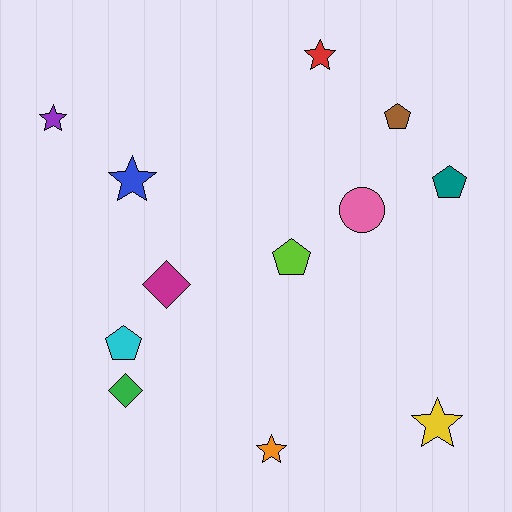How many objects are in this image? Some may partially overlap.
There are 12 objects.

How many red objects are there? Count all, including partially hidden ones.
There is 1 red object.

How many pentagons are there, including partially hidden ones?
There are 4 pentagons.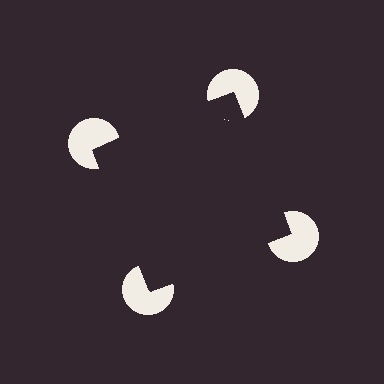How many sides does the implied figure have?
4 sides.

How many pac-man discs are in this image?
There are 4 — one at each vertex of the illusory square.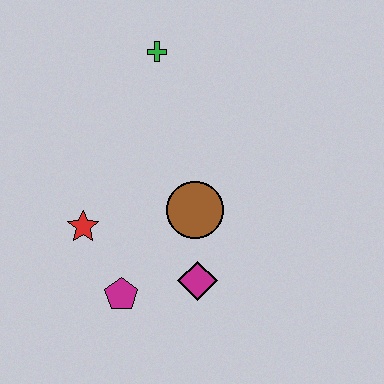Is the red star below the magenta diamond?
No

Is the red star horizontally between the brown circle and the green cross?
No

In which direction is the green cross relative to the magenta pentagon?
The green cross is above the magenta pentagon.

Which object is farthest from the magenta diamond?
The green cross is farthest from the magenta diamond.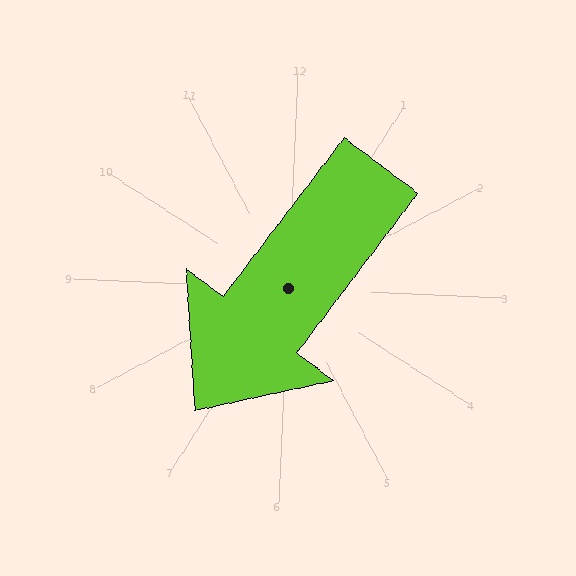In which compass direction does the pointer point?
Southwest.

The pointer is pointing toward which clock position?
Roughly 7 o'clock.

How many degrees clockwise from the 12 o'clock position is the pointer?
Approximately 215 degrees.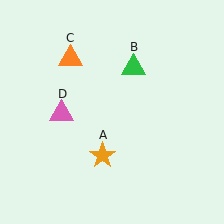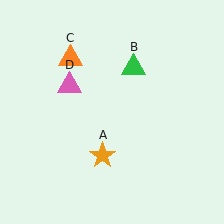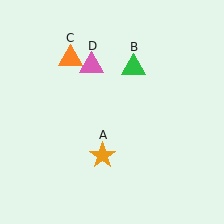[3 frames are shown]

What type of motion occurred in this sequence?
The pink triangle (object D) rotated clockwise around the center of the scene.